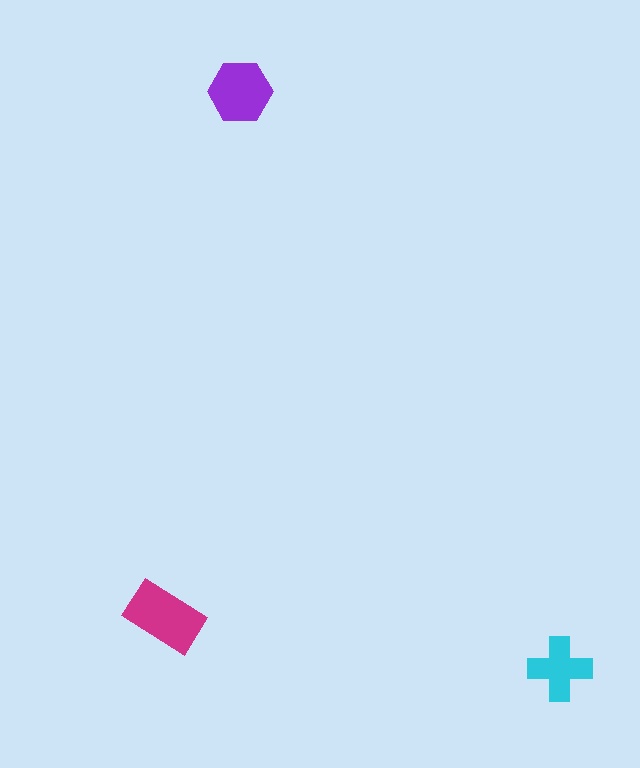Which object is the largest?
The magenta rectangle.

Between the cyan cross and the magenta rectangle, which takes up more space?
The magenta rectangle.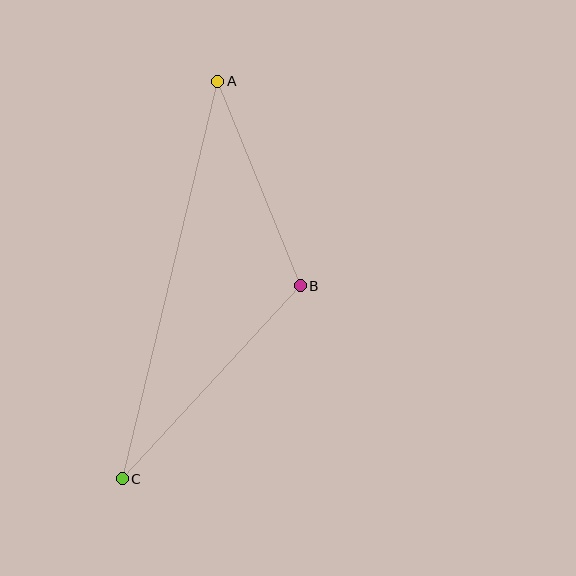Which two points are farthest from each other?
Points A and C are farthest from each other.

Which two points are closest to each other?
Points A and B are closest to each other.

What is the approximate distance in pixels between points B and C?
The distance between B and C is approximately 263 pixels.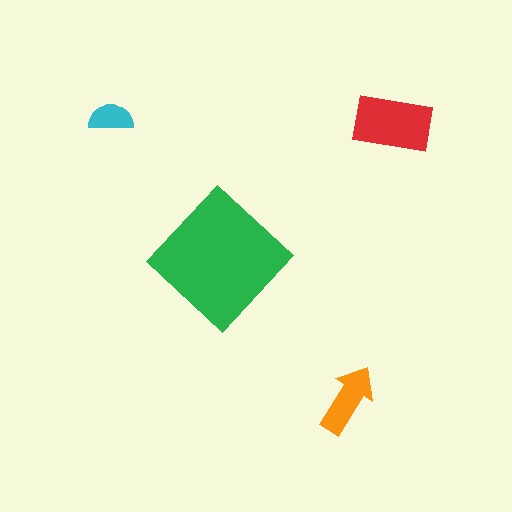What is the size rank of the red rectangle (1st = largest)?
2nd.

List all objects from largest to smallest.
The green diamond, the red rectangle, the orange arrow, the cyan semicircle.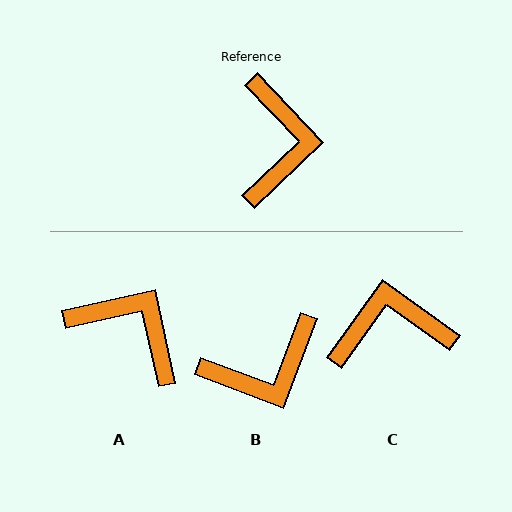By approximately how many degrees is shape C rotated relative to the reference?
Approximately 101 degrees counter-clockwise.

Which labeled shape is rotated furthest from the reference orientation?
C, about 101 degrees away.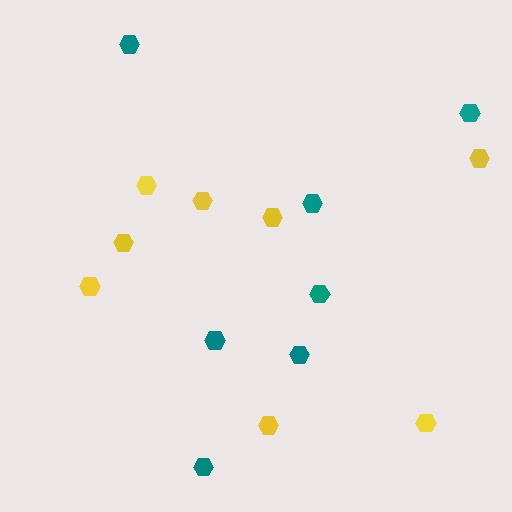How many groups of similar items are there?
There are 2 groups: one group of yellow hexagons (8) and one group of teal hexagons (7).